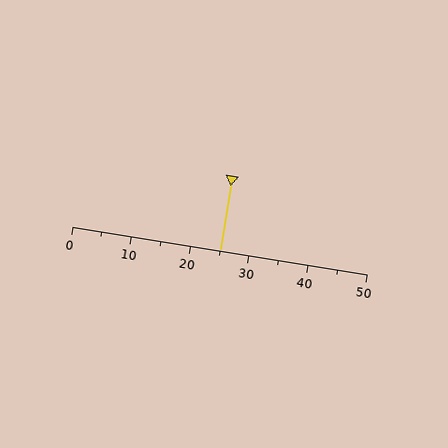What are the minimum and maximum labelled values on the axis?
The axis runs from 0 to 50.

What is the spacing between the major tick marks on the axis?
The major ticks are spaced 10 apart.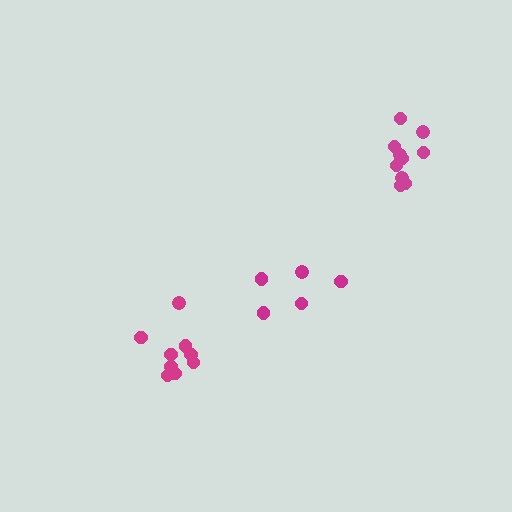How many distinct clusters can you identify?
There are 3 distinct clusters.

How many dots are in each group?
Group 1: 9 dots, Group 2: 5 dots, Group 3: 10 dots (24 total).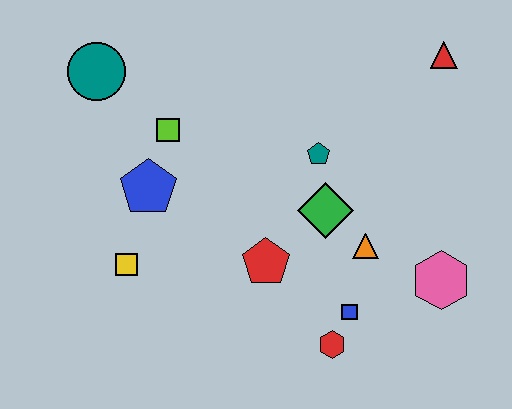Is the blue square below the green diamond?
Yes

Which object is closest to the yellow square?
The blue pentagon is closest to the yellow square.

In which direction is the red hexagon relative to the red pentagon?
The red hexagon is below the red pentagon.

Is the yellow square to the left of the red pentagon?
Yes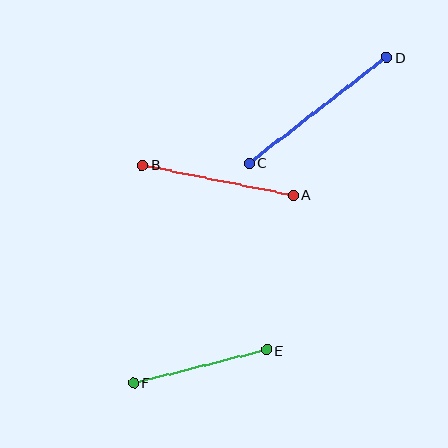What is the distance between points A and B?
The distance is approximately 153 pixels.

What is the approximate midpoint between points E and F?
The midpoint is at approximately (200, 366) pixels.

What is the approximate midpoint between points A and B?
The midpoint is at approximately (218, 180) pixels.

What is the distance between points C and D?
The distance is approximately 173 pixels.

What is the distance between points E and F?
The distance is approximately 137 pixels.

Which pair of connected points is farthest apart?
Points C and D are farthest apart.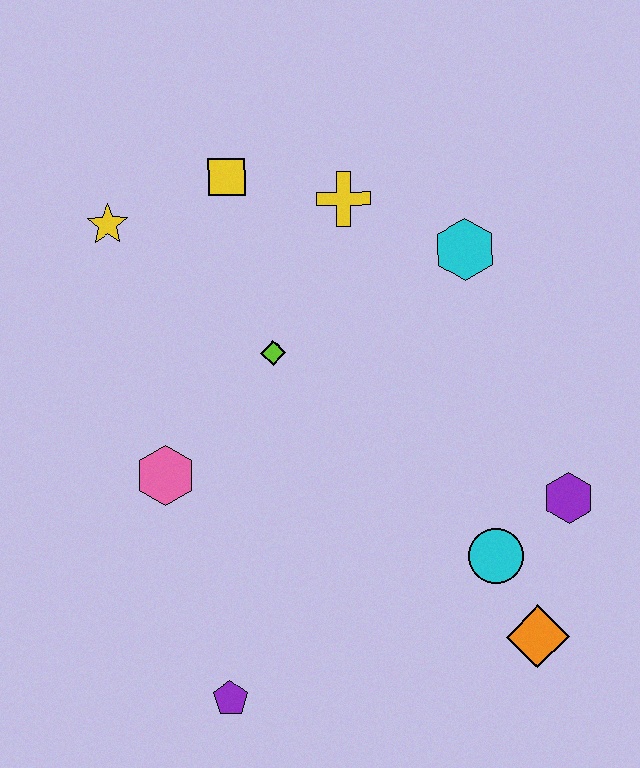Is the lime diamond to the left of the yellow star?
No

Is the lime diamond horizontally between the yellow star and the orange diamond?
Yes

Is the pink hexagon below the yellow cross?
Yes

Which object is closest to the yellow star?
The yellow square is closest to the yellow star.